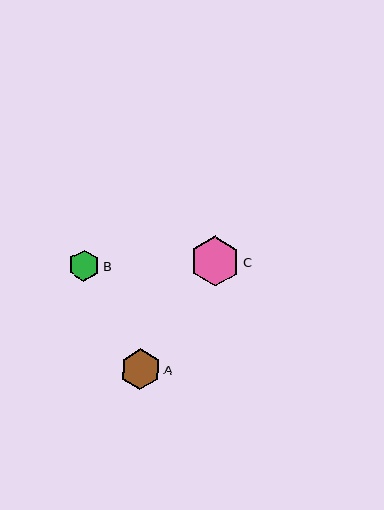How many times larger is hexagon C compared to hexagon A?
Hexagon C is approximately 1.2 times the size of hexagon A.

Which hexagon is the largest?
Hexagon C is the largest with a size of approximately 50 pixels.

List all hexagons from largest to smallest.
From largest to smallest: C, A, B.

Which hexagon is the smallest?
Hexagon B is the smallest with a size of approximately 31 pixels.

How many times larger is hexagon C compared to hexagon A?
Hexagon C is approximately 1.2 times the size of hexagon A.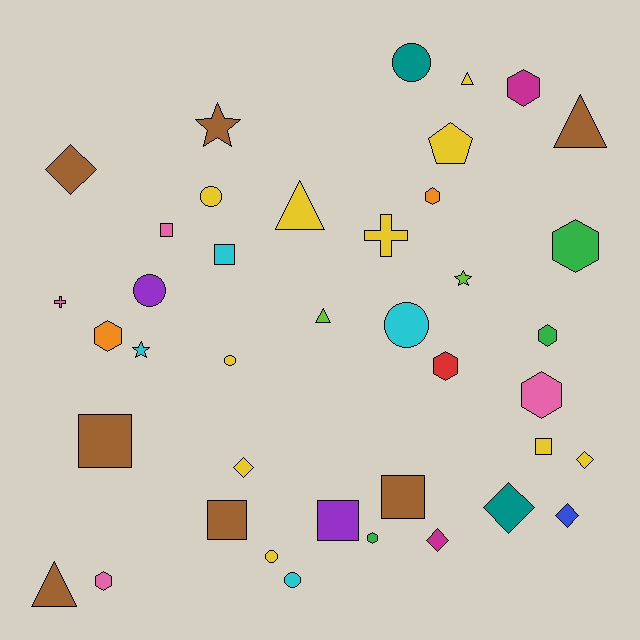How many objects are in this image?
There are 40 objects.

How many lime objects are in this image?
There are 2 lime objects.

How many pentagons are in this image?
There is 1 pentagon.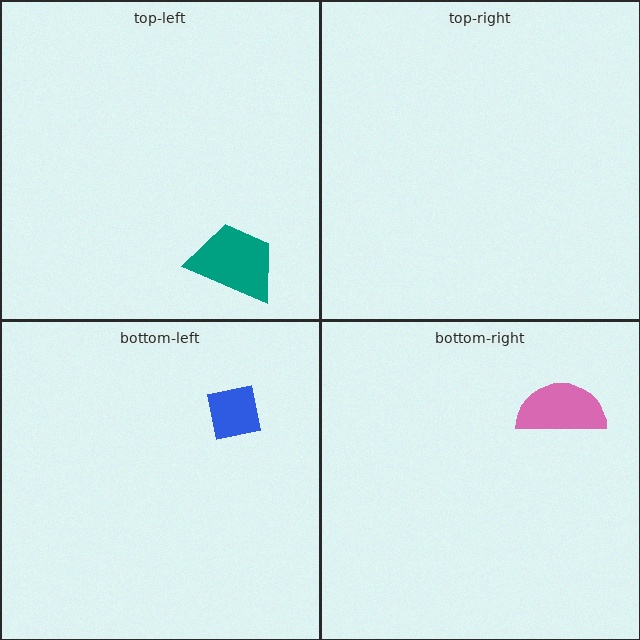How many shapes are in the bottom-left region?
1.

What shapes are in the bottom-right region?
The pink semicircle.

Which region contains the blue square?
The bottom-left region.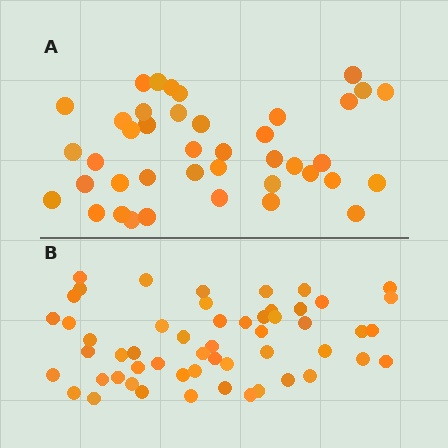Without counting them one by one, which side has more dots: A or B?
Region B (the bottom region) has more dots.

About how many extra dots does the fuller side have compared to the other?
Region B has approximately 15 more dots than region A.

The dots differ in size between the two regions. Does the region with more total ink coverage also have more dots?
No. Region A has more total ink coverage because its dots are larger, but region B actually contains more individual dots. Total area can be misleading — the number of items is what matters here.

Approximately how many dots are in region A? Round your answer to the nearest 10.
About 40 dots. (The exact count is 41, which rounds to 40.)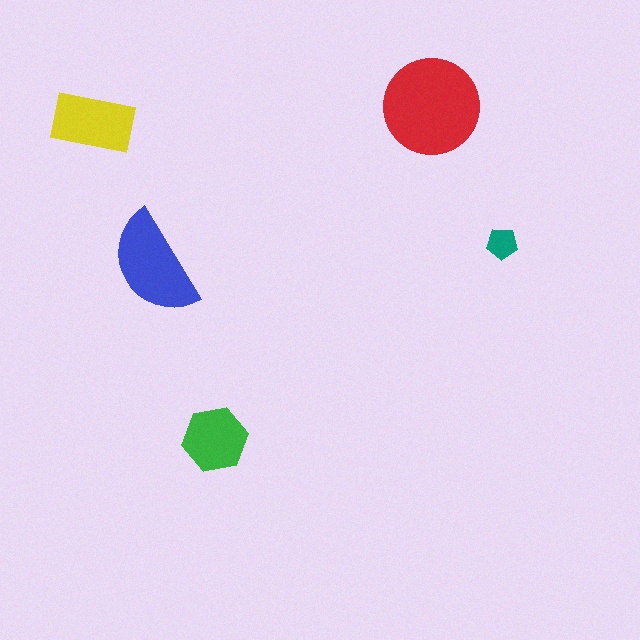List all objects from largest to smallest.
The red circle, the blue semicircle, the yellow rectangle, the green hexagon, the teal pentagon.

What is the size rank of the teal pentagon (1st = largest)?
5th.